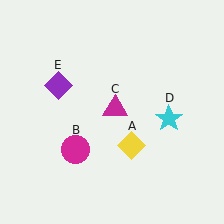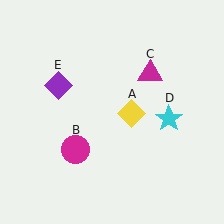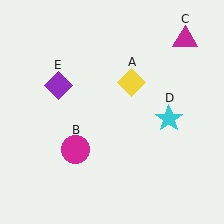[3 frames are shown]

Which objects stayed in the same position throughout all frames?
Magenta circle (object B) and cyan star (object D) and purple diamond (object E) remained stationary.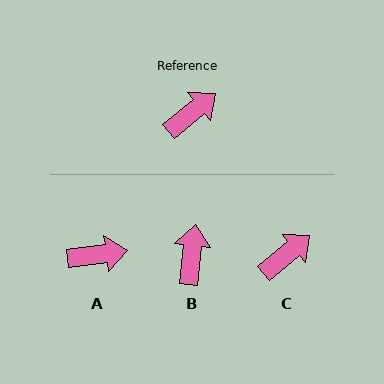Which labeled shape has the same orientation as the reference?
C.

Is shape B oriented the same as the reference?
No, it is off by about 44 degrees.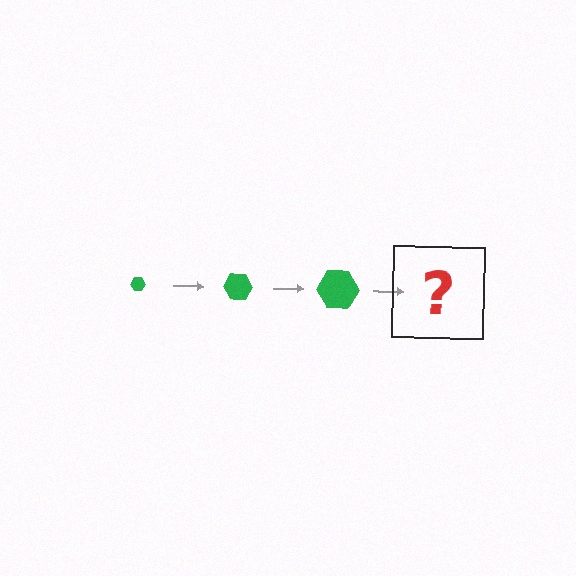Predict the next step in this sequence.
The next step is a green hexagon, larger than the previous one.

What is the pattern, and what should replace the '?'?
The pattern is that the hexagon gets progressively larger each step. The '?' should be a green hexagon, larger than the previous one.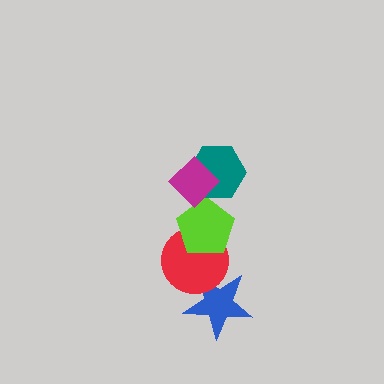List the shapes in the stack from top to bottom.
From top to bottom: the magenta diamond, the teal hexagon, the lime pentagon, the red circle, the blue star.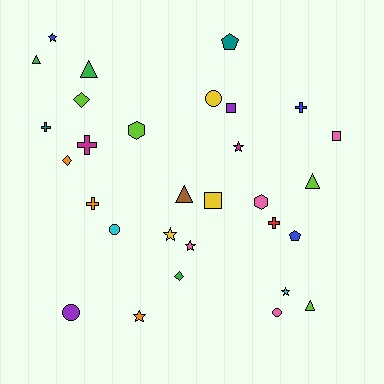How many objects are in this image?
There are 30 objects.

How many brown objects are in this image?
There is 1 brown object.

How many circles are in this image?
There are 4 circles.